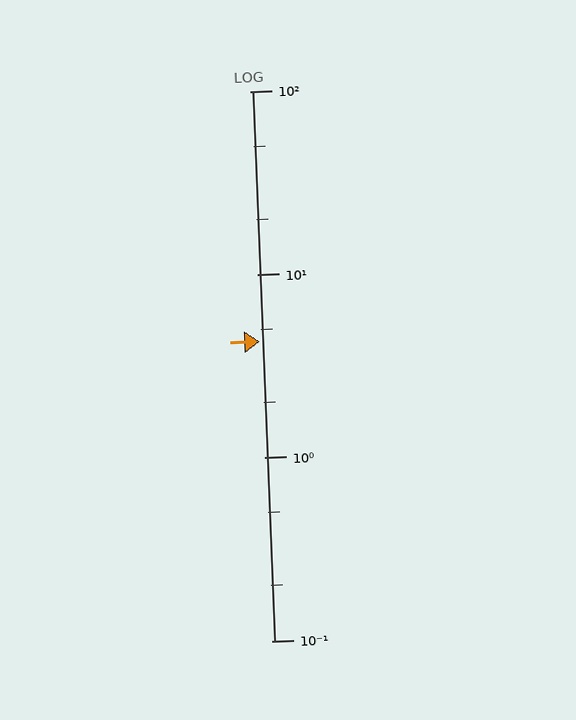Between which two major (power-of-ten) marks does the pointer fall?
The pointer is between 1 and 10.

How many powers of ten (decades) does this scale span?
The scale spans 3 decades, from 0.1 to 100.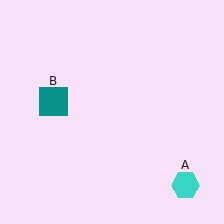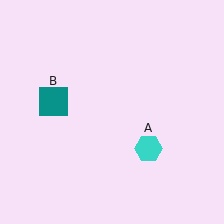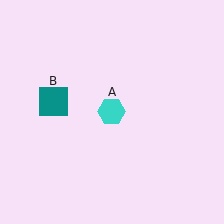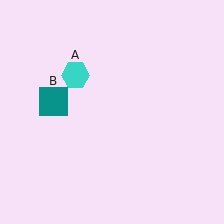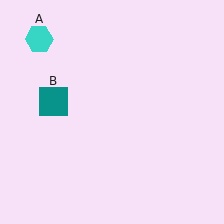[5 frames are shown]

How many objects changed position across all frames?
1 object changed position: cyan hexagon (object A).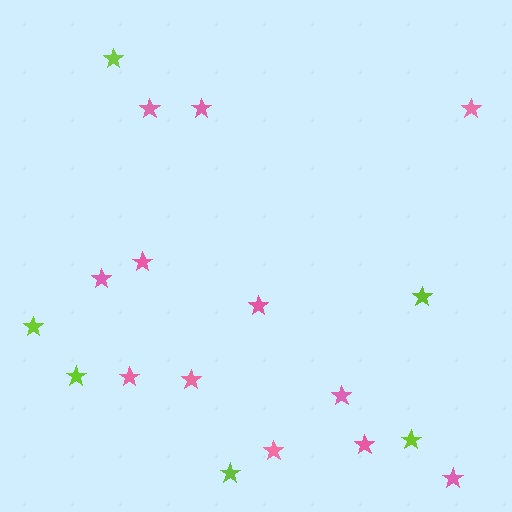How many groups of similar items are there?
There are 2 groups: one group of lime stars (6) and one group of pink stars (12).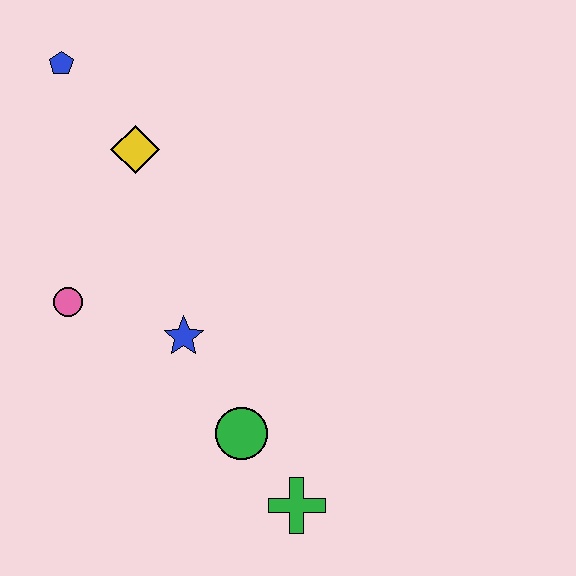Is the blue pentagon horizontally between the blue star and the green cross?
No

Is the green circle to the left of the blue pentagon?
No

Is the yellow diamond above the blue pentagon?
No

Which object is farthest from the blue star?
The blue pentagon is farthest from the blue star.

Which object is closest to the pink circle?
The blue star is closest to the pink circle.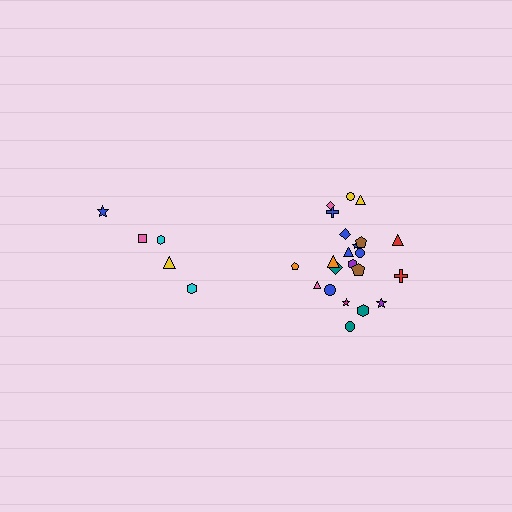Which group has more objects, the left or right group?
The right group.